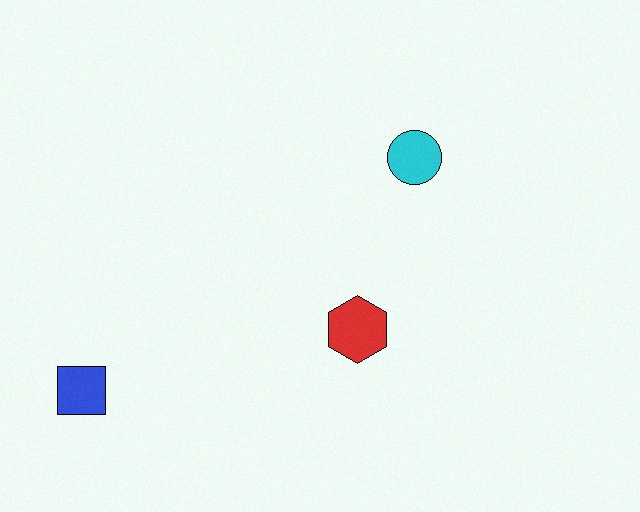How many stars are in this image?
There are no stars.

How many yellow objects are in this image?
There are no yellow objects.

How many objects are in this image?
There are 3 objects.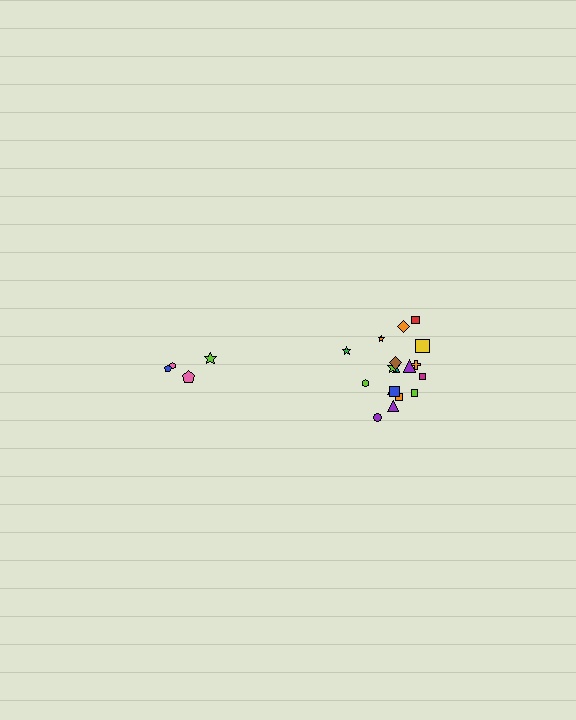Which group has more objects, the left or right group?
The right group.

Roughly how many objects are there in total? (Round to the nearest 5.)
Roughly 20 objects in total.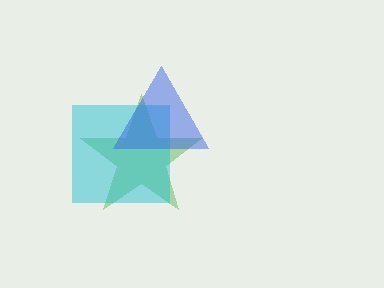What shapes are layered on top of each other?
The layered shapes are: a green star, a cyan square, a blue triangle.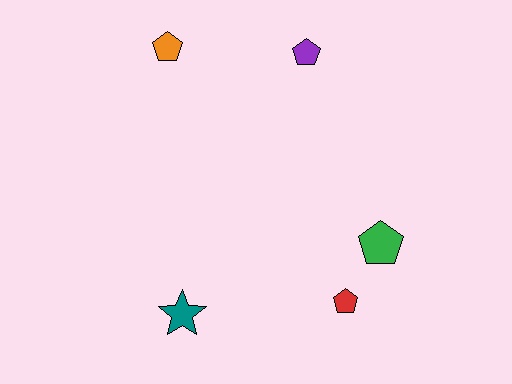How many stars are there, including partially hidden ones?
There is 1 star.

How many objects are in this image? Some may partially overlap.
There are 5 objects.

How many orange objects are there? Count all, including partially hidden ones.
There is 1 orange object.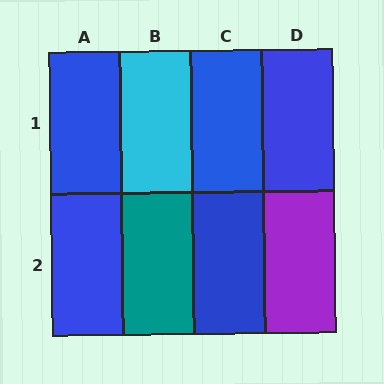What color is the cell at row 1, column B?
Cyan.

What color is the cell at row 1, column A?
Blue.